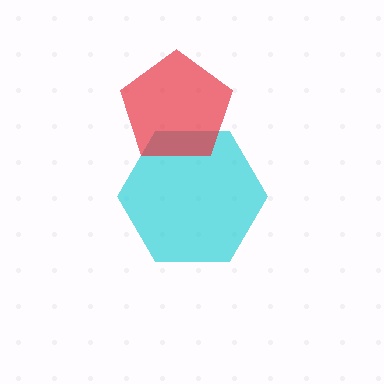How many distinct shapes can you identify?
There are 2 distinct shapes: a cyan hexagon, a red pentagon.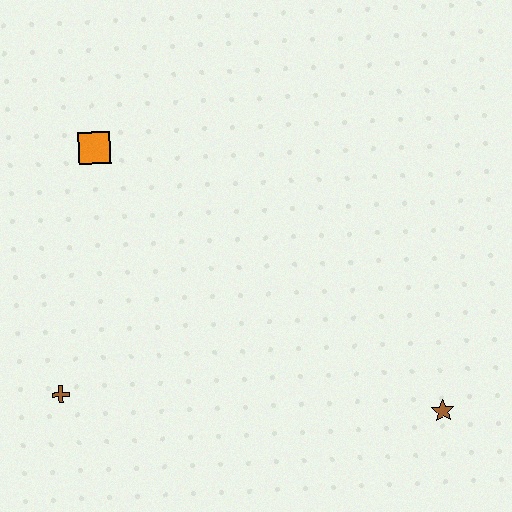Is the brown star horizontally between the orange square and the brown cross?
No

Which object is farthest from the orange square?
The brown star is farthest from the orange square.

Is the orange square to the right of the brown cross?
Yes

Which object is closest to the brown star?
The brown cross is closest to the brown star.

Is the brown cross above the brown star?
Yes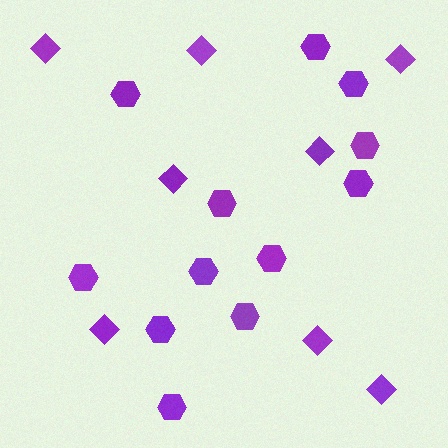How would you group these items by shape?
There are 2 groups: one group of diamonds (8) and one group of hexagons (12).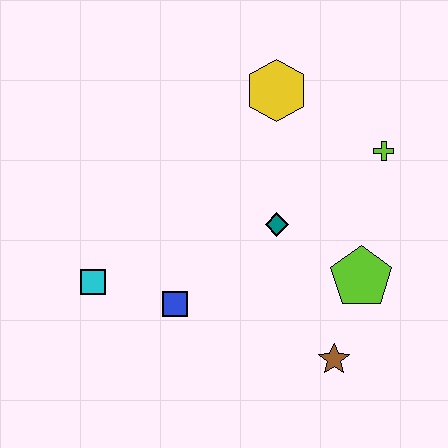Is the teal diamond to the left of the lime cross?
Yes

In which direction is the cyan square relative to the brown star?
The cyan square is to the left of the brown star.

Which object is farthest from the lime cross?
The cyan square is farthest from the lime cross.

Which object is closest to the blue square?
The cyan square is closest to the blue square.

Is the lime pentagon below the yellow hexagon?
Yes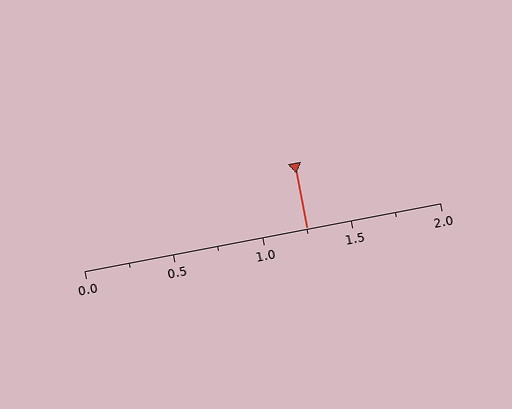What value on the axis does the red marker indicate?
The marker indicates approximately 1.25.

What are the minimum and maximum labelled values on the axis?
The axis runs from 0.0 to 2.0.